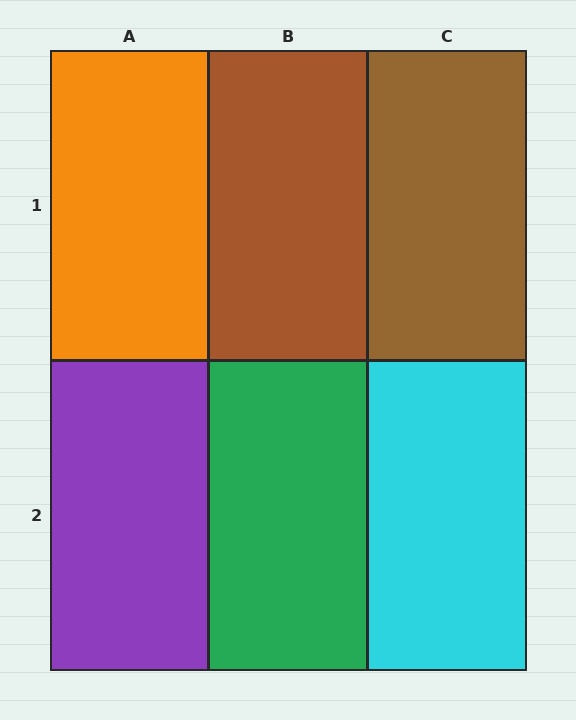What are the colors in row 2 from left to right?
Purple, green, cyan.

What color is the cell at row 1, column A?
Orange.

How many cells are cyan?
1 cell is cyan.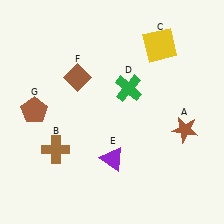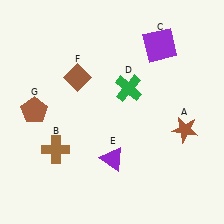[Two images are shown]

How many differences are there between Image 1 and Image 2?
There is 1 difference between the two images.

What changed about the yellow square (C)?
In Image 1, C is yellow. In Image 2, it changed to purple.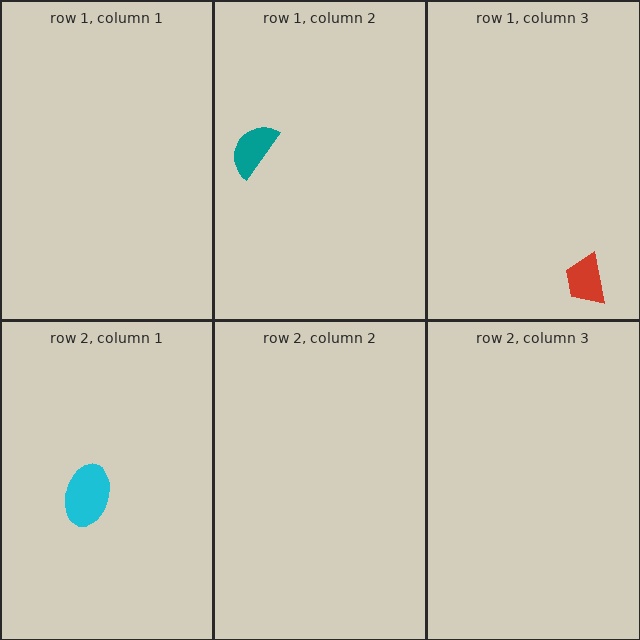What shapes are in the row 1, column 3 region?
The red trapezoid.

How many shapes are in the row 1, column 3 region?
1.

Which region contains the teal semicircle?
The row 1, column 2 region.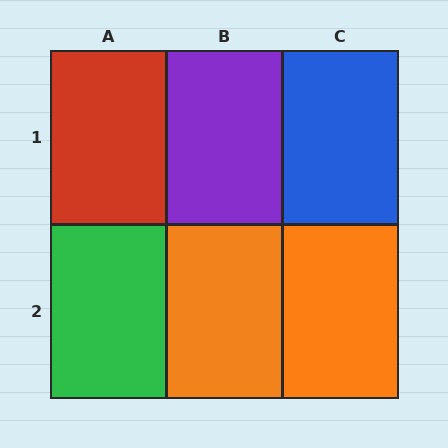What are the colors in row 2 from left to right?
Green, orange, orange.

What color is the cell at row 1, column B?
Purple.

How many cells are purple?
1 cell is purple.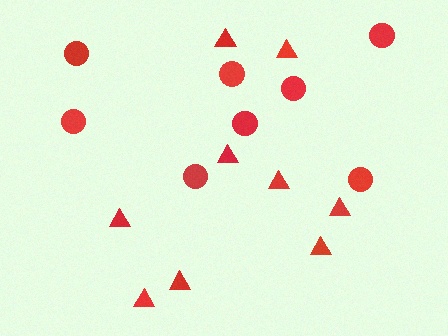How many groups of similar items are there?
There are 2 groups: one group of triangles (9) and one group of circles (8).